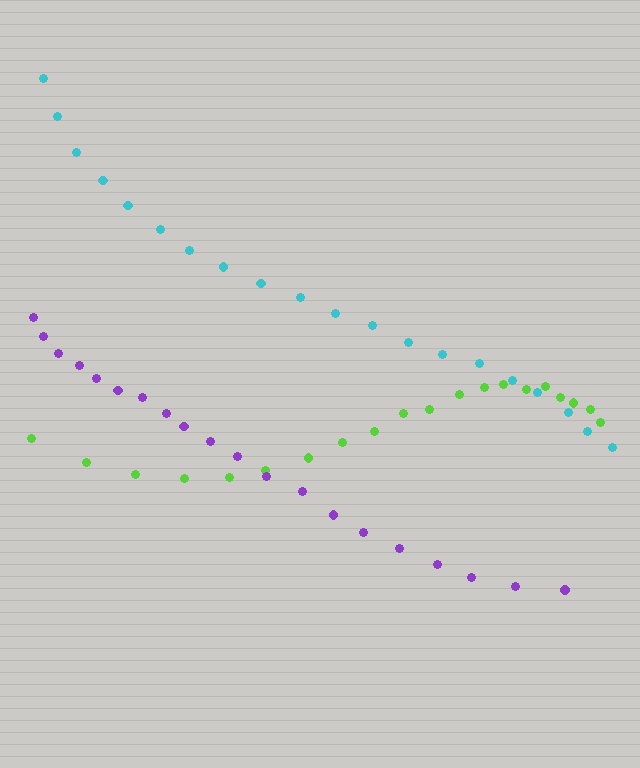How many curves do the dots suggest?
There are 3 distinct paths.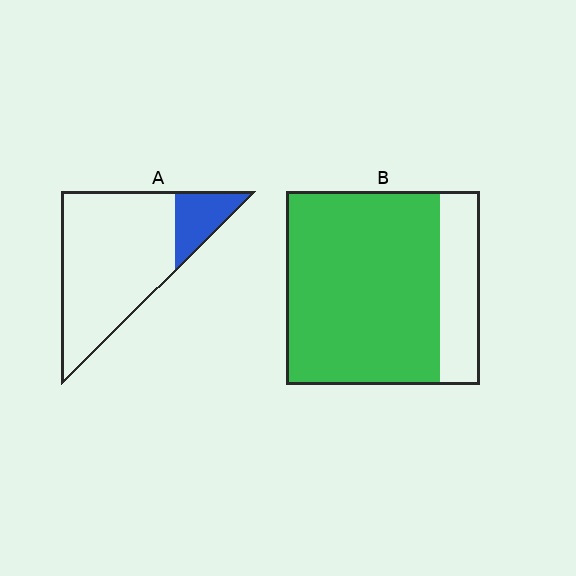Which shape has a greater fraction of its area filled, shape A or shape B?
Shape B.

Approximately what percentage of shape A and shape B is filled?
A is approximately 15% and B is approximately 80%.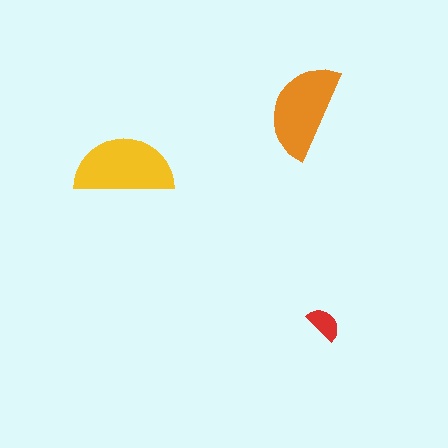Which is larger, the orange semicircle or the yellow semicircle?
The yellow one.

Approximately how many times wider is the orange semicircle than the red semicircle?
About 2.5 times wider.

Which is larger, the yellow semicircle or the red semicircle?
The yellow one.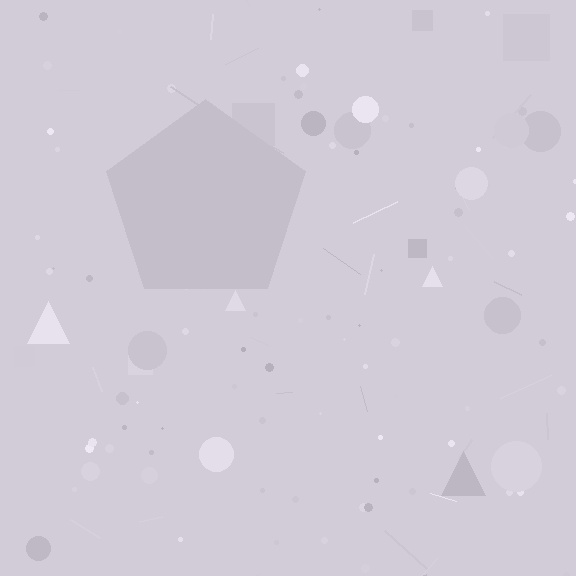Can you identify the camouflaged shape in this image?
The camouflaged shape is a pentagon.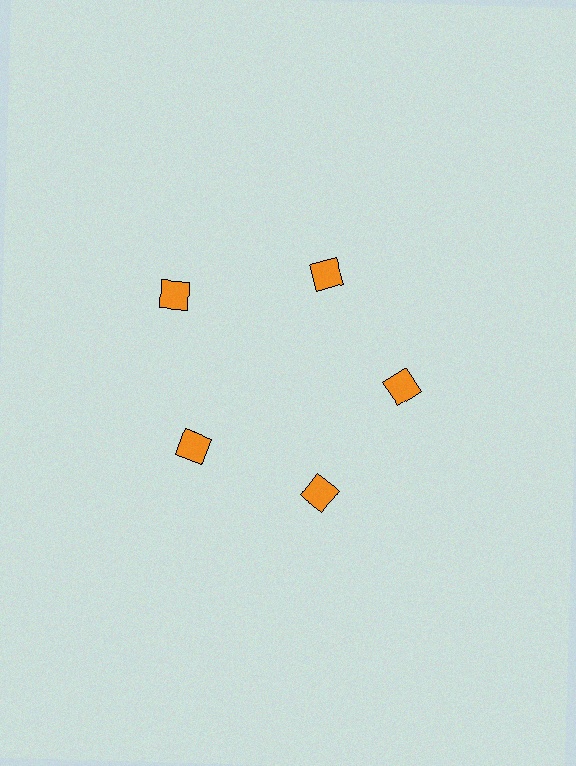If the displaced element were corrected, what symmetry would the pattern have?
It would have 5-fold rotational symmetry — the pattern would map onto itself every 72 degrees.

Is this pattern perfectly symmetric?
No. The 5 orange diamonds are arranged in a ring, but one element near the 10 o'clock position is pushed outward from the center, breaking the 5-fold rotational symmetry.